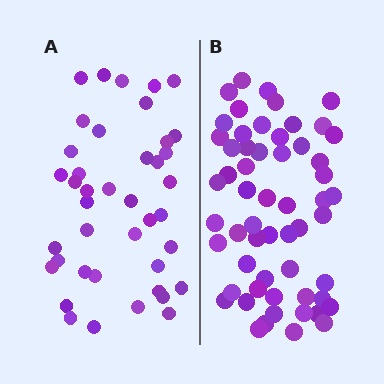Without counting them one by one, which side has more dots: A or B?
Region B (the right region) has more dots.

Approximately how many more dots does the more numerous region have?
Region B has approximately 15 more dots than region A.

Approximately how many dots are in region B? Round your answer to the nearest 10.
About 60 dots. (The exact count is 57, which rounds to 60.)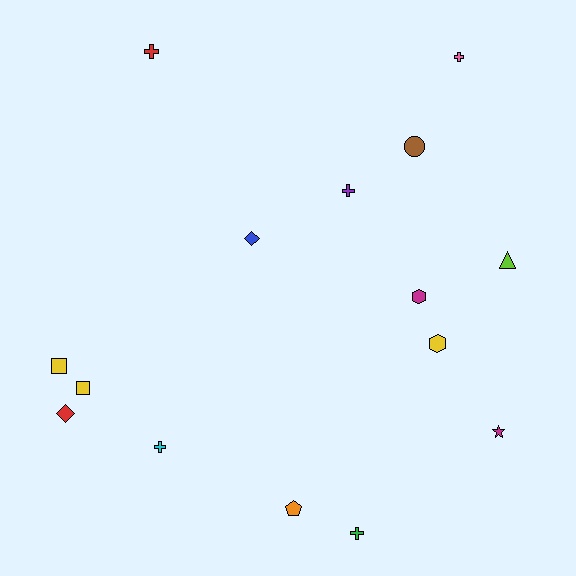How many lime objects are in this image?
There is 1 lime object.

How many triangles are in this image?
There is 1 triangle.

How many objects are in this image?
There are 15 objects.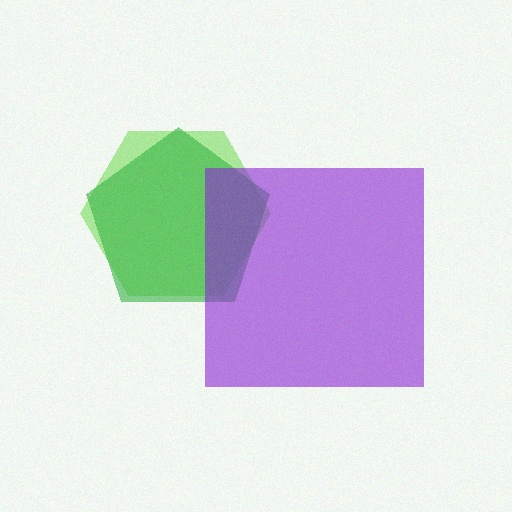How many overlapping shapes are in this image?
There are 3 overlapping shapes in the image.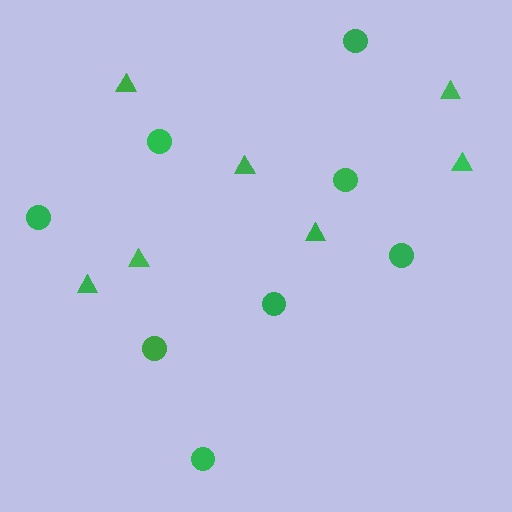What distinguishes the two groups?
There are 2 groups: one group of circles (8) and one group of triangles (7).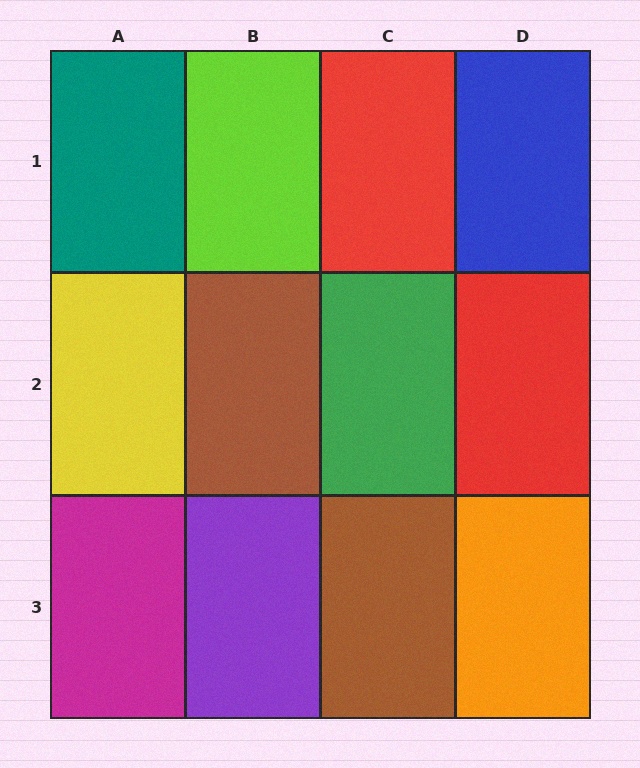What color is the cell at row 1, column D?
Blue.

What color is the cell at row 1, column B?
Lime.